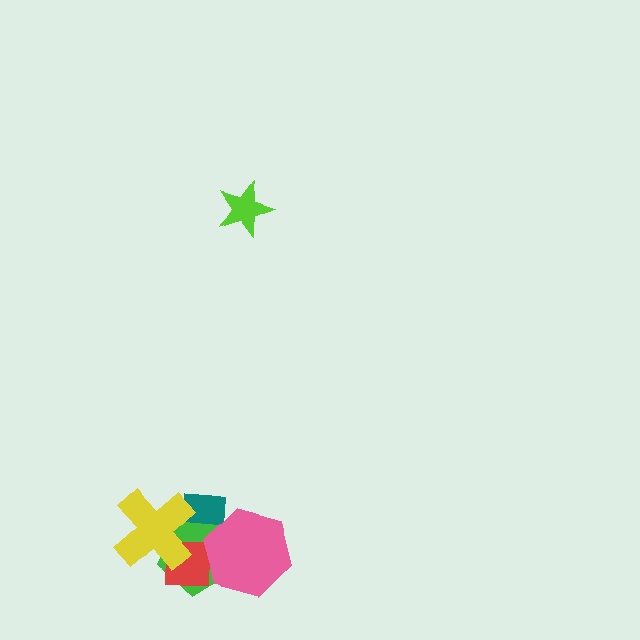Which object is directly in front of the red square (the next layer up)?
The pink hexagon is directly in front of the red square.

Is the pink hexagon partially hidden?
No, no other shape covers it.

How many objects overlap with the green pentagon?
4 objects overlap with the green pentagon.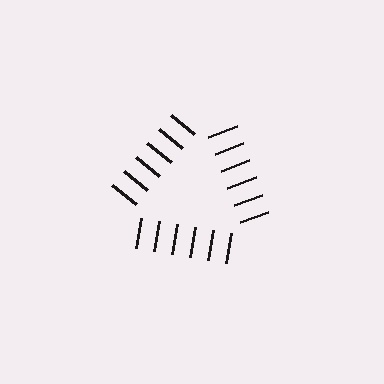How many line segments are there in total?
18 — 6 along each of the 3 edges.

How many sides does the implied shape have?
3 sides — the line-ends trace a triangle.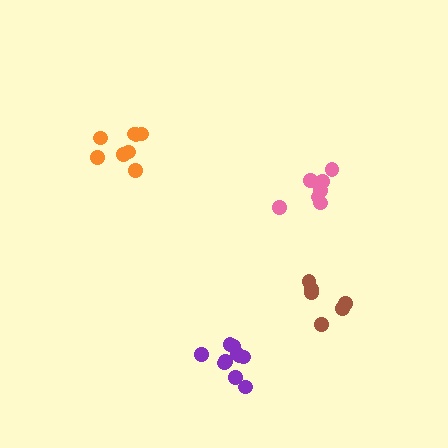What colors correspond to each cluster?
The clusters are colored: purple, orange, pink, brown.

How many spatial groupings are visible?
There are 4 spatial groupings.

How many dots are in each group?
Group 1: 10 dots, Group 2: 8 dots, Group 3: 8 dots, Group 4: 6 dots (32 total).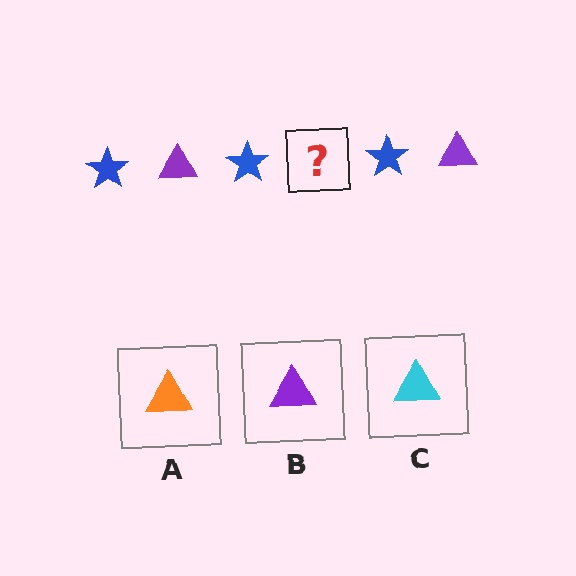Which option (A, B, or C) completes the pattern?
B.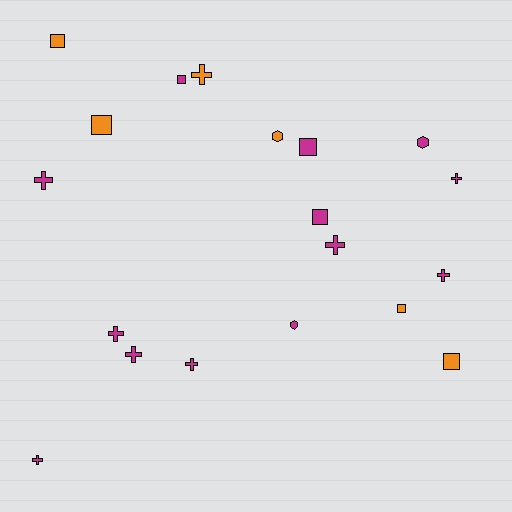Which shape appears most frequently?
Cross, with 9 objects.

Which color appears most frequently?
Magenta, with 13 objects.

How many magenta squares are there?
There are 3 magenta squares.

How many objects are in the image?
There are 19 objects.